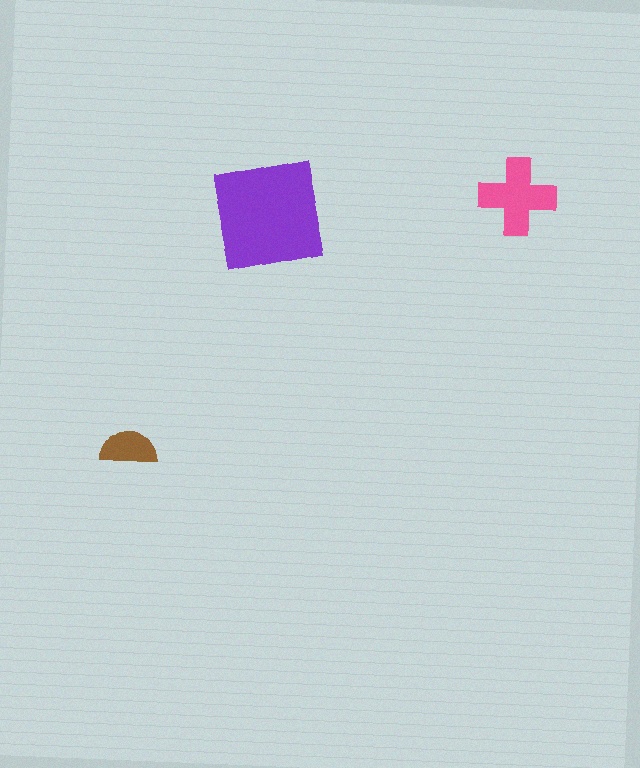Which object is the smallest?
The brown semicircle.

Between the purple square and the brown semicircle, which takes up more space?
The purple square.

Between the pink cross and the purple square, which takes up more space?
The purple square.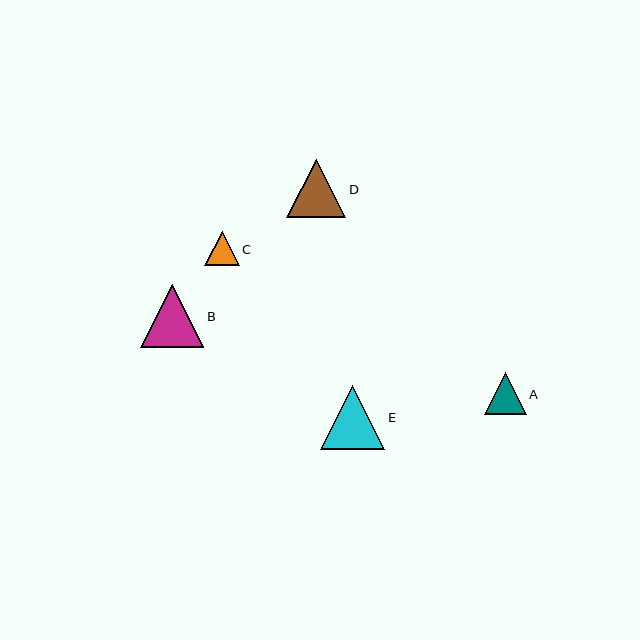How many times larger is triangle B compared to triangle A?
Triangle B is approximately 1.5 times the size of triangle A.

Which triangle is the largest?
Triangle E is the largest with a size of approximately 64 pixels.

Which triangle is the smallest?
Triangle C is the smallest with a size of approximately 34 pixels.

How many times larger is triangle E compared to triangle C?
Triangle E is approximately 1.9 times the size of triangle C.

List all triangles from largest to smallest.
From largest to smallest: E, B, D, A, C.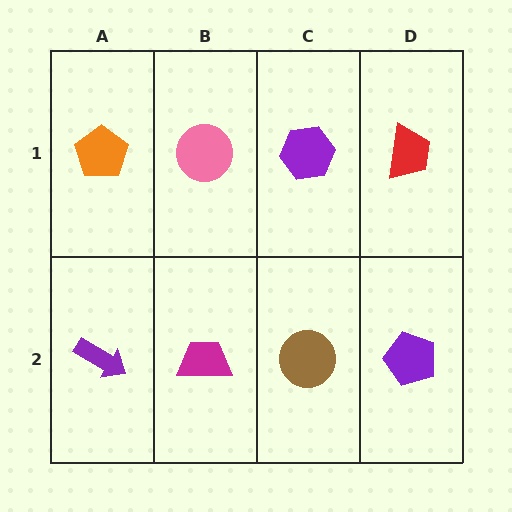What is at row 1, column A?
An orange pentagon.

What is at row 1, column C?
A purple hexagon.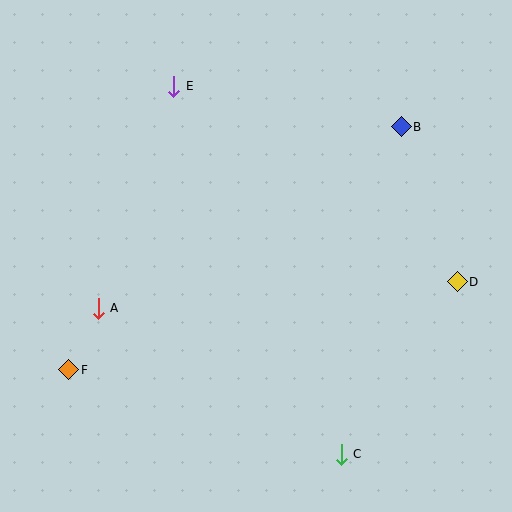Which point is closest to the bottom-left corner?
Point F is closest to the bottom-left corner.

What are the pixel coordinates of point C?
Point C is at (341, 454).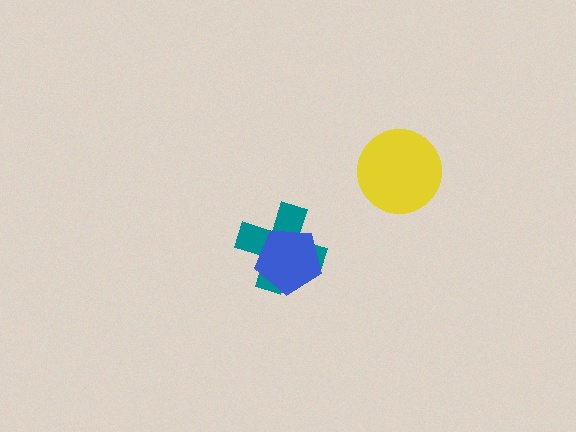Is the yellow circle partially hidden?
No, no other shape covers it.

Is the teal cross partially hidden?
Yes, it is partially covered by another shape.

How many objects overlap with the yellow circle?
0 objects overlap with the yellow circle.